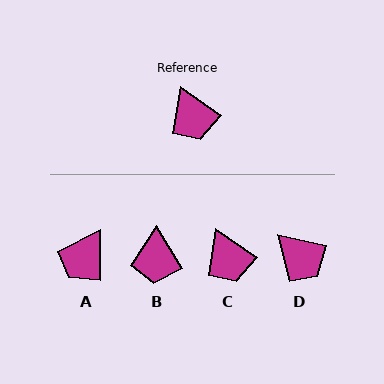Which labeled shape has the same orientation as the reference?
C.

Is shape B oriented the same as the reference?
No, it is off by about 24 degrees.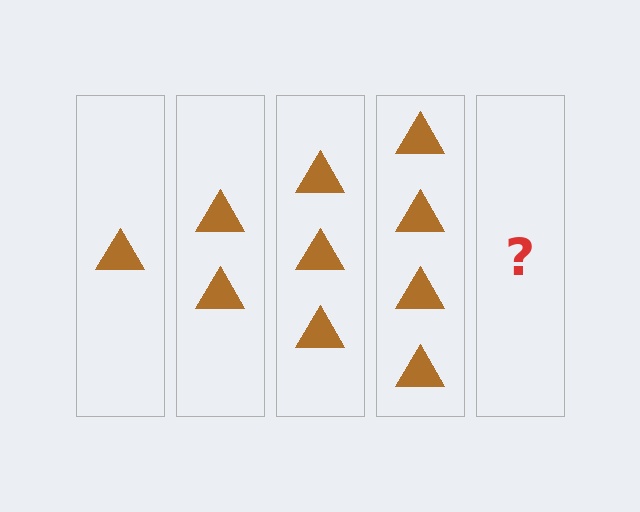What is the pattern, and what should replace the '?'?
The pattern is that each step adds one more triangle. The '?' should be 5 triangles.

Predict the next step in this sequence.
The next step is 5 triangles.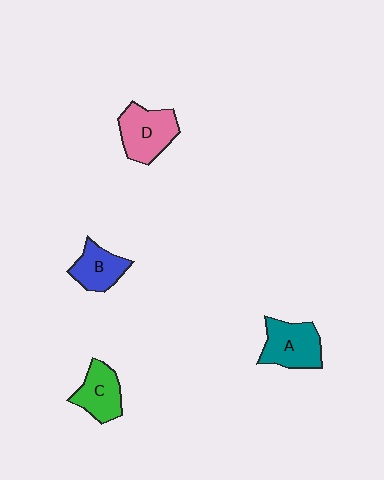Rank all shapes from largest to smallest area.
From largest to smallest: D (pink), A (teal), C (green), B (blue).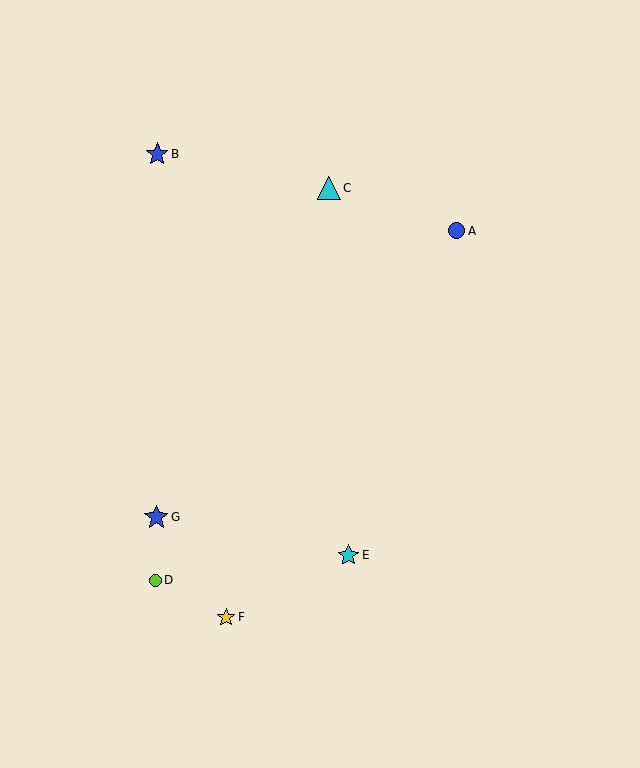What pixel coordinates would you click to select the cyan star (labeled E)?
Click at (348, 555) to select the cyan star E.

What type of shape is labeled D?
Shape D is a lime circle.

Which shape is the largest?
The blue star (labeled G) is the largest.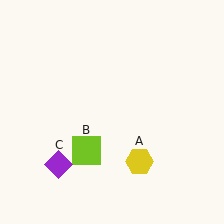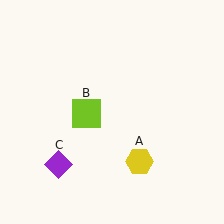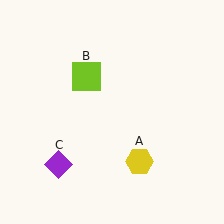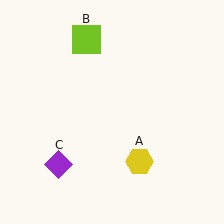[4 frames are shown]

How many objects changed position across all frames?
1 object changed position: lime square (object B).